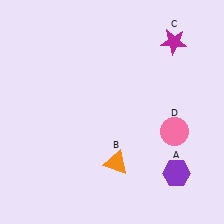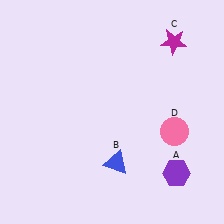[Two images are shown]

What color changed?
The triangle (B) changed from orange in Image 1 to blue in Image 2.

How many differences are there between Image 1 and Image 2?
There is 1 difference between the two images.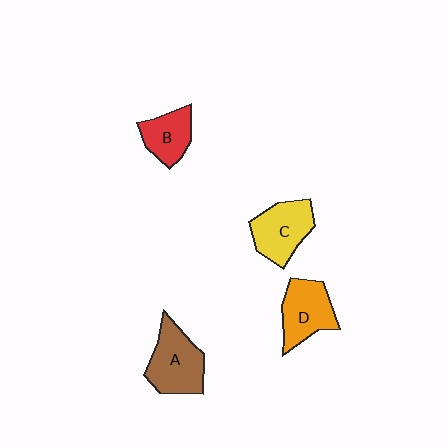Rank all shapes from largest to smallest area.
From largest to smallest: A (brown), C (yellow), D (orange), B (red).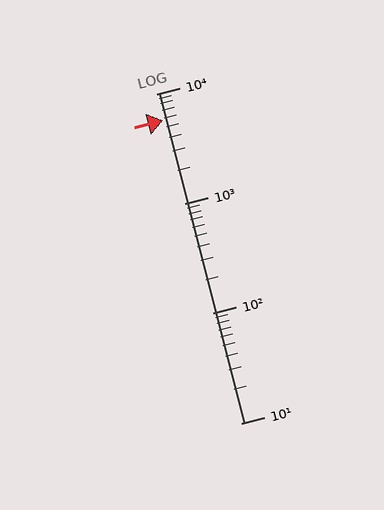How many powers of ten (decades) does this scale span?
The scale spans 3 decades, from 10 to 10000.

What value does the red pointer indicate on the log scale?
The pointer indicates approximately 5700.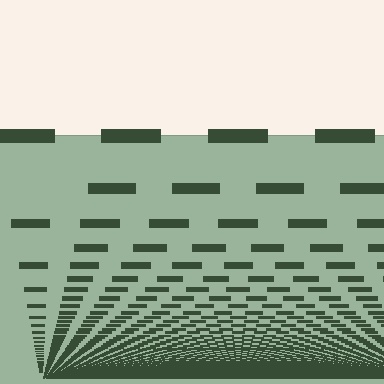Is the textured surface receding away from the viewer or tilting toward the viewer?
The surface appears to tilt toward the viewer. Texture elements get larger and sparser toward the top.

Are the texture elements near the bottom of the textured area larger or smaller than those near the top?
Smaller. The gradient is inverted — elements near the bottom are smaller and denser.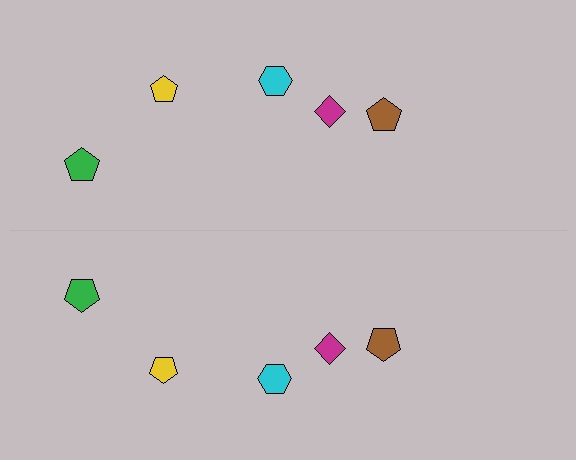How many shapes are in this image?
There are 10 shapes in this image.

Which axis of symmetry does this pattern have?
The pattern has a horizontal axis of symmetry running through the center of the image.